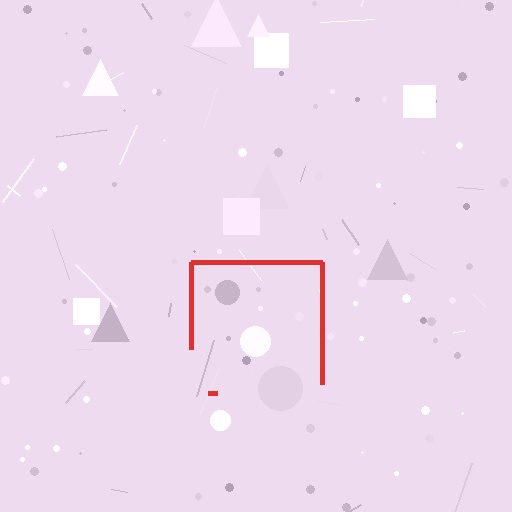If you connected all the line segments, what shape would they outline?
They would outline a square.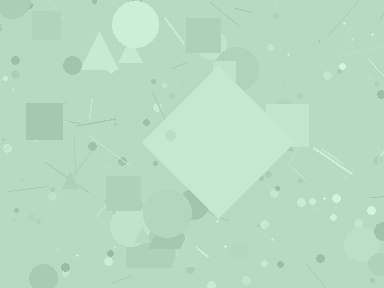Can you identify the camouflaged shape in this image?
The camouflaged shape is a diamond.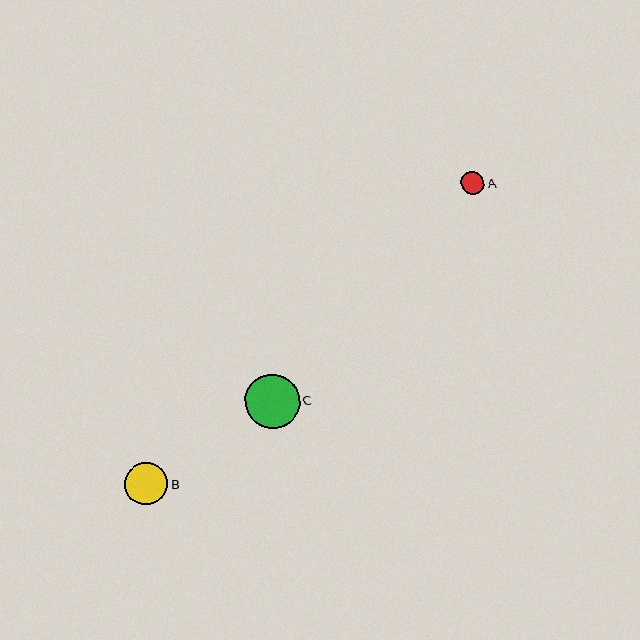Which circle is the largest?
Circle C is the largest with a size of approximately 54 pixels.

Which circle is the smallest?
Circle A is the smallest with a size of approximately 23 pixels.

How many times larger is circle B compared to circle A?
Circle B is approximately 1.9 times the size of circle A.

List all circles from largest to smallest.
From largest to smallest: C, B, A.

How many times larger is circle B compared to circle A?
Circle B is approximately 1.9 times the size of circle A.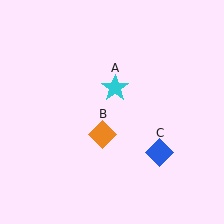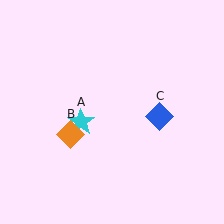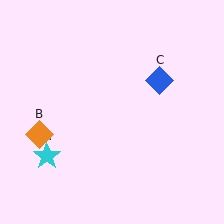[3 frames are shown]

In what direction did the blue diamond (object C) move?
The blue diamond (object C) moved up.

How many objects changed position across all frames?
3 objects changed position: cyan star (object A), orange diamond (object B), blue diamond (object C).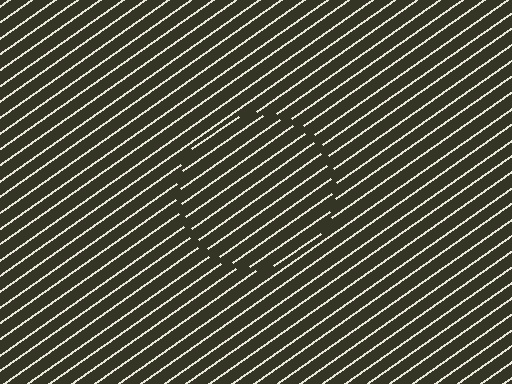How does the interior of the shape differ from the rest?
The interior of the shape contains the same grating, shifted by half a period — the contour is defined by the phase discontinuity where line-ends from the inner and outer gratings abut.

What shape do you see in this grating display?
An illusory circle. The interior of the shape contains the same grating, shifted by half a period — the contour is defined by the phase discontinuity where line-ends from the inner and outer gratings abut.